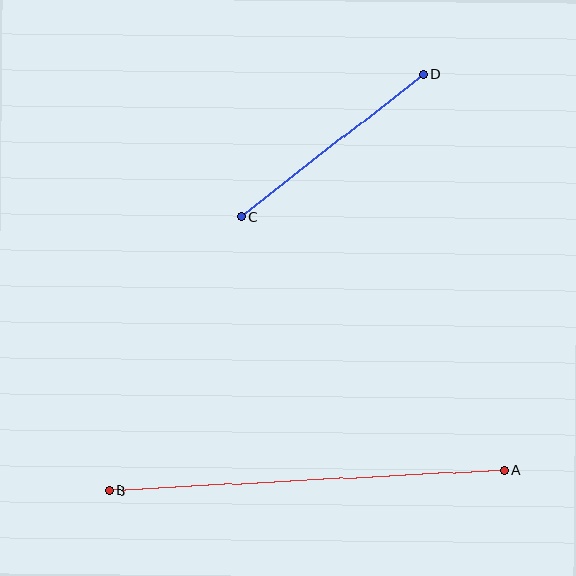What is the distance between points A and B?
The distance is approximately 396 pixels.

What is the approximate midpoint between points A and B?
The midpoint is at approximately (307, 480) pixels.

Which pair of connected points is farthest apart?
Points A and B are farthest apart.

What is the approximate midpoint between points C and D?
The midpoint is at approximately (332, 146) pixels.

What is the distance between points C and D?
The distance is approximately 231 pixels.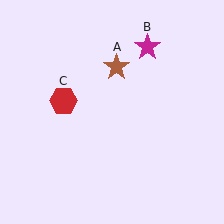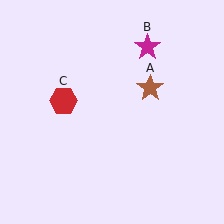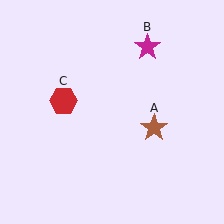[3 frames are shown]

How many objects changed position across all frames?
1 object changed position: brown star (object A).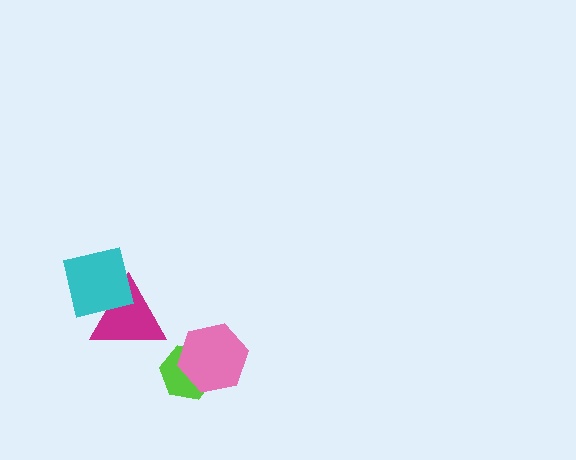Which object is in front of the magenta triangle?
The cyan square is in front of the magenta triangle.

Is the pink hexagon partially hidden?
No, no other shape covers it.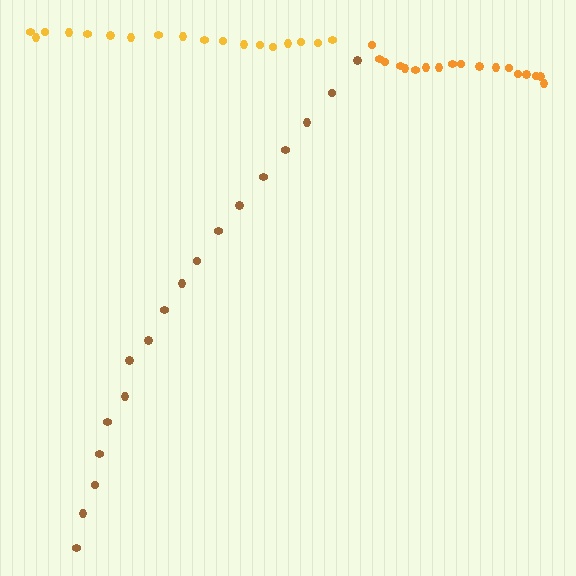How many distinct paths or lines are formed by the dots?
There are 3 distinct paths.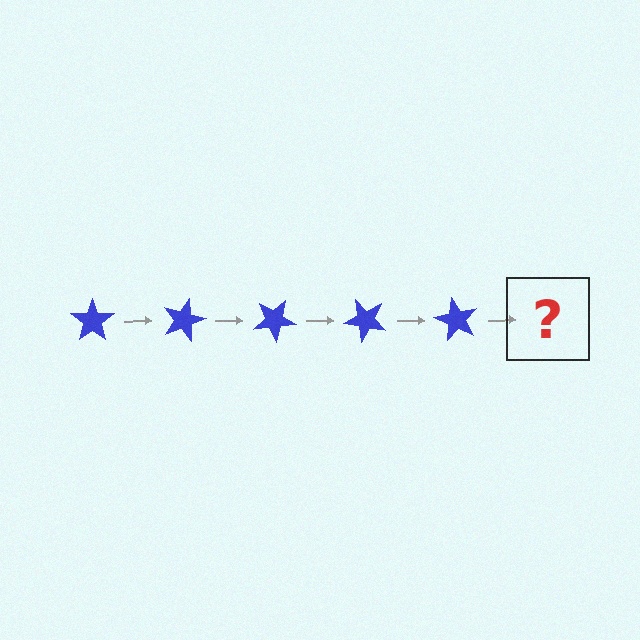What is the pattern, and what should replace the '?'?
The pattern is that the star rotates 15 degrees each step. The '?' should be a blue star rotated 75 degrees.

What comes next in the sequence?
The next element should be a blue star rotated 75 degrees.